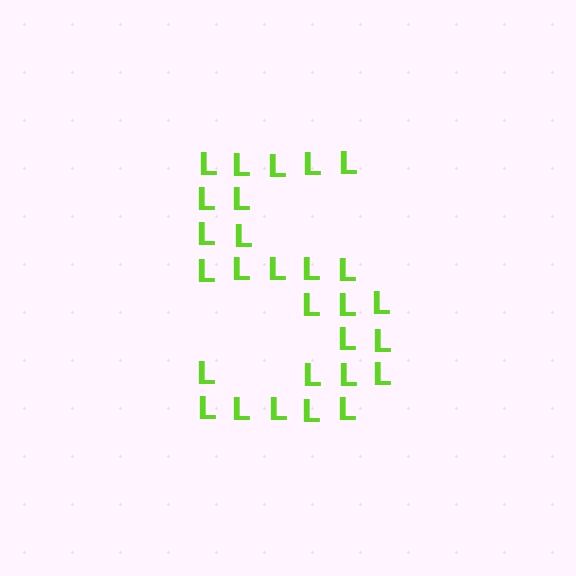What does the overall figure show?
The overall figure shows the digit 5.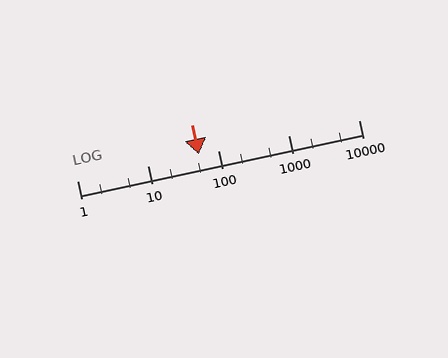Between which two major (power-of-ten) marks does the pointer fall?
The pointer is between 10 and 100.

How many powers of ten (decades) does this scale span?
The scale spans 4 decades, from 1 to 10000.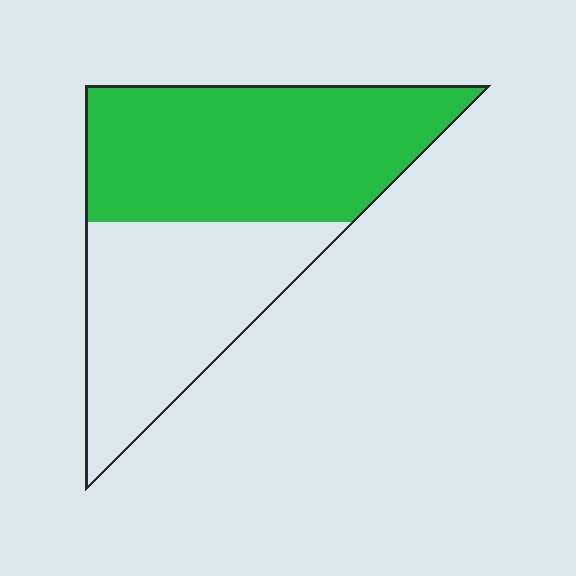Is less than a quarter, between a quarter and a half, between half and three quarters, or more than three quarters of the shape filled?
Between half and three quarters.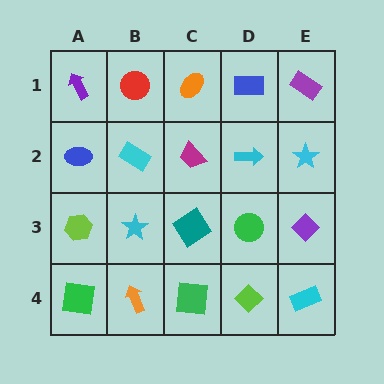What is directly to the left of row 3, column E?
A green circle.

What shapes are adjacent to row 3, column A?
A blue ellipse (row 2, column A), a green square (row 4, column A), a cyan star (row 3, column B).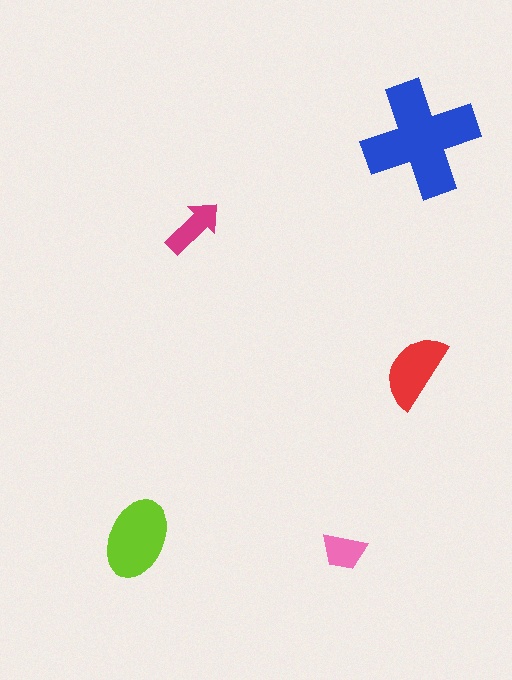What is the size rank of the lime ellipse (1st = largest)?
2nd.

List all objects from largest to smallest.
The blue cross, the lime ellipse, the red semicircle, the magenta arrow, the pink trapezoid.